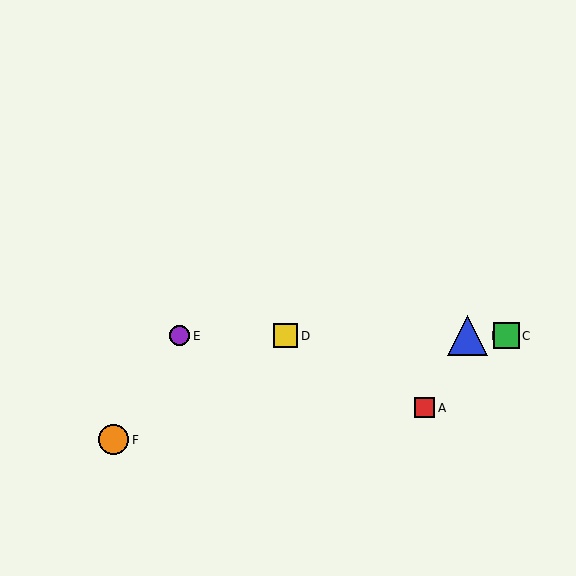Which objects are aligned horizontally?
Objects B, C, D, E are aligned horizontally.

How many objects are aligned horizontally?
4 objects (B, C, D, E) are aligned horizontally.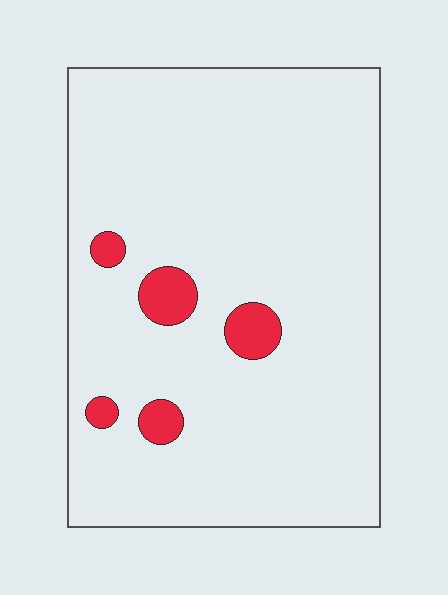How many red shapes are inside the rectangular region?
5.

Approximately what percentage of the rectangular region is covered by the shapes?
Approximately 5%.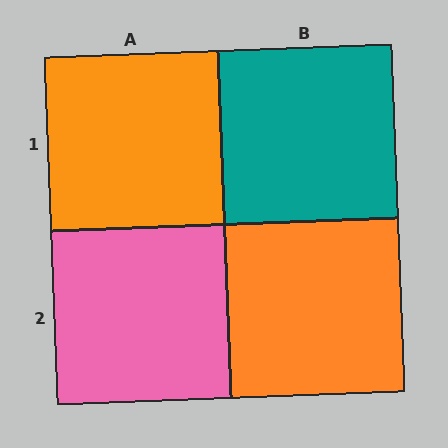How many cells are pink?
1 cell is pink.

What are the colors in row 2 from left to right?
Pink, orange.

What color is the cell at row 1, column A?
Orange.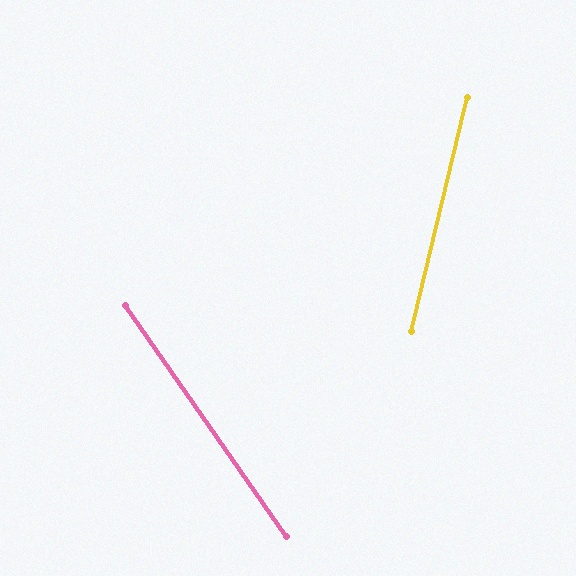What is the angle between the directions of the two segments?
Approximately 48 degrees.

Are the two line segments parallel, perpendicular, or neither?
Neither parallel nor perpendicular — they differ by about 48°.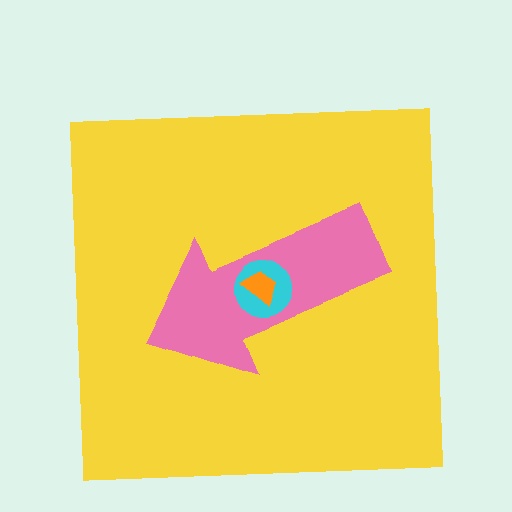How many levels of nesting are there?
4.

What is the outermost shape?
The yellow square.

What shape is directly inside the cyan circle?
The orange trapezoid.